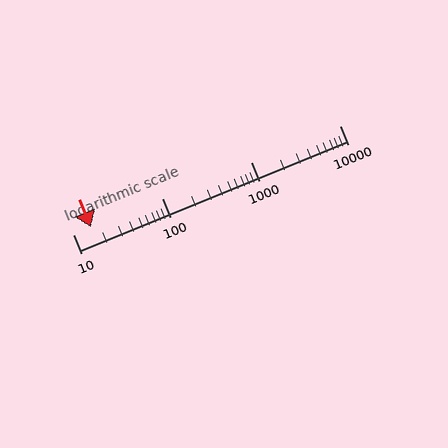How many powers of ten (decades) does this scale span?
The scale spans 3 decades, from 10 to 10000.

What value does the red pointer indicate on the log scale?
The pointer indicates approximately 16.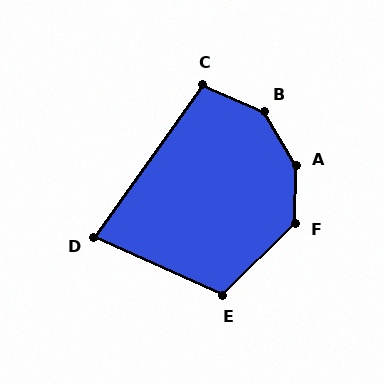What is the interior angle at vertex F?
Approximately 136 degrees (obtuse).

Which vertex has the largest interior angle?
A, at approximately 148 degrees.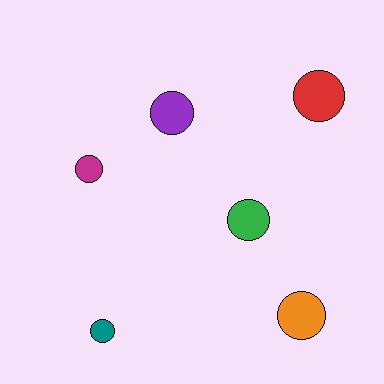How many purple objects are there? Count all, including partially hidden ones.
There is 1 purple object.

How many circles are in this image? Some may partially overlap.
There are 6 circles.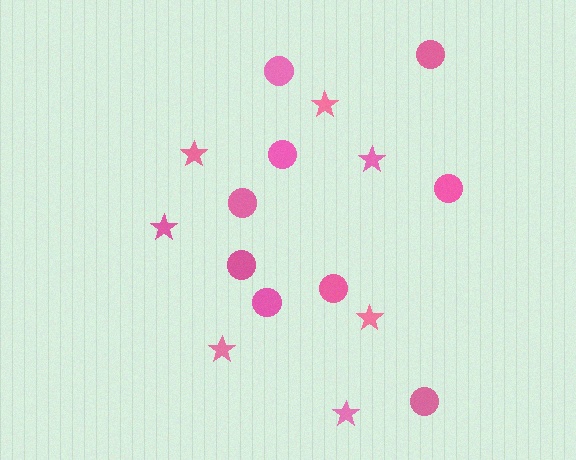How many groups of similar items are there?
There are 2 groups: one group of circles (9) and one group of stars (7).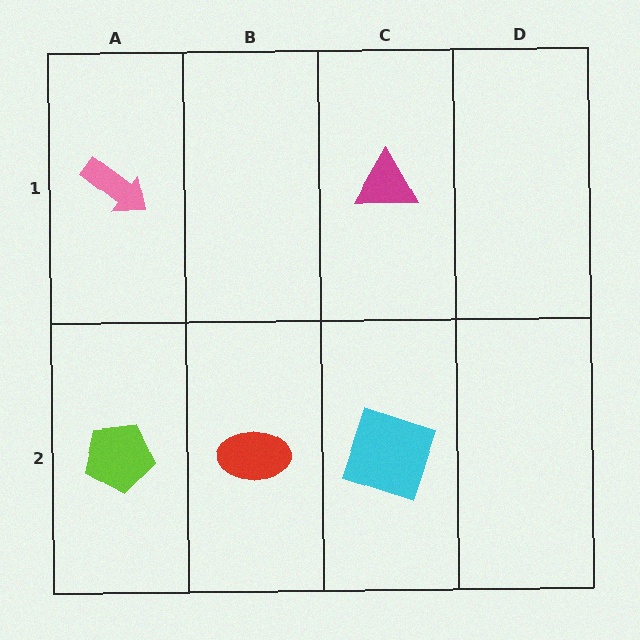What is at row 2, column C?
A cyan square.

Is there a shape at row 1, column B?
No, that cell is empty.